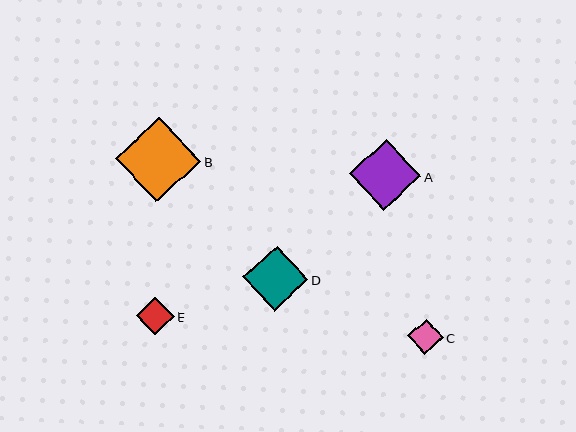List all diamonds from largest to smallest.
From largest to smallest: B, A, D, E, C.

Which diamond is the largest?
Diamond B is the largest with a size of approximately 85 pixels.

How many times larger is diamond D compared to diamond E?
Diamond D is approximately 1.7 times the size of diamond E.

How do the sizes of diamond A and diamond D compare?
Diamond A and diamond D are approximately the same size.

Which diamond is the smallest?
Diamond C is the smallest with a size of approximately 35 pixels.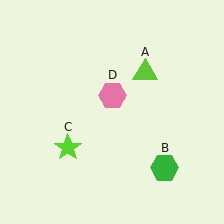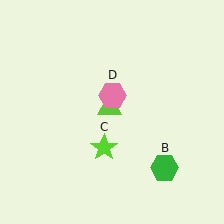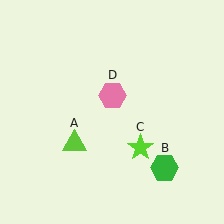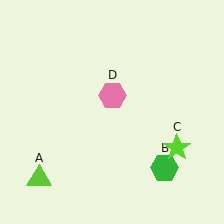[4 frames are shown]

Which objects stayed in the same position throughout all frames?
Green hexagon (object B) and pink hexagon (object D) remained stationary.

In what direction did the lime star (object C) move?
The lime star (object C) moved right.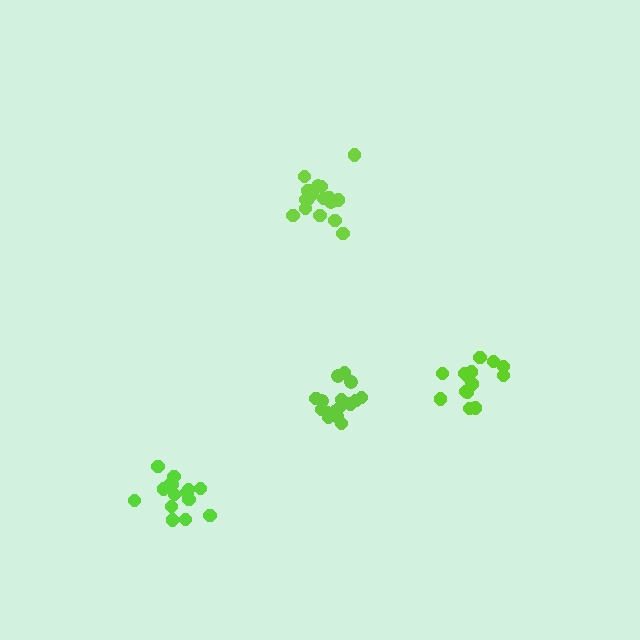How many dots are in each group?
Group 1: 15 dots, Group 2: 17 dots, Group 3: 16 dots, Group 4: 15 dots (63 total).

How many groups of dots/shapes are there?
There are 4 groups.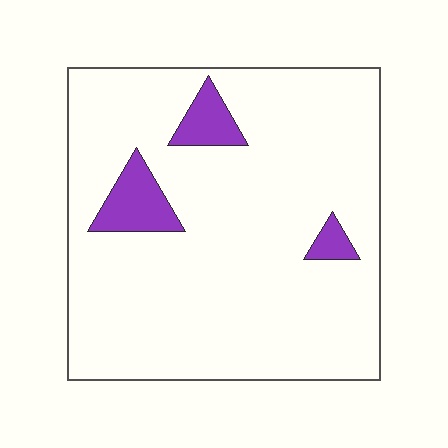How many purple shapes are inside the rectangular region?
3.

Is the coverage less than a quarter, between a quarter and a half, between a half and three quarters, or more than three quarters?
Less than a quarter.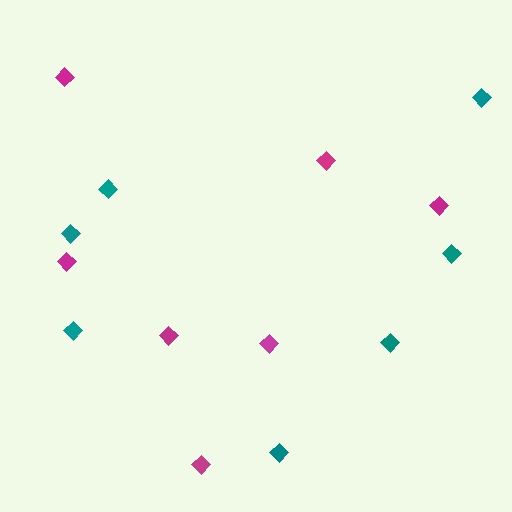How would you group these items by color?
There are 2 groups: one group of teal diamonds (7) and one group of magenta diamonds (7).